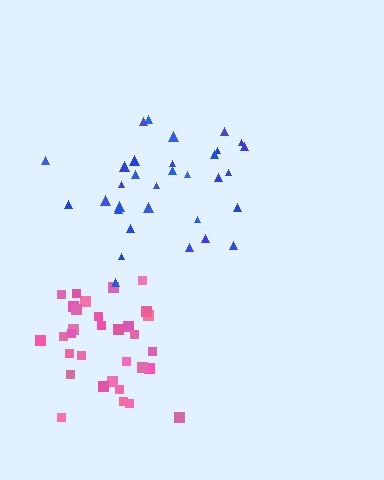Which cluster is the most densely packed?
Pink.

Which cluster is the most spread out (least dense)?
Blue.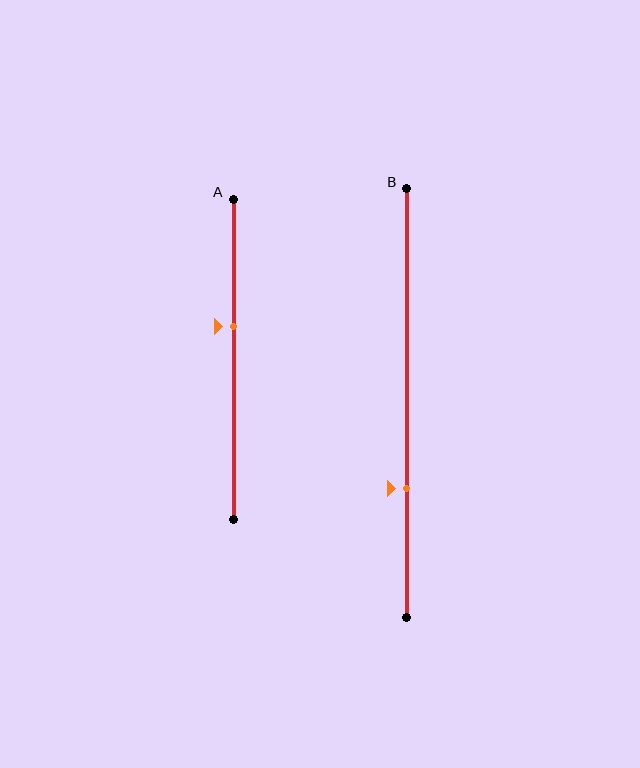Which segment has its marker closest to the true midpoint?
Segment A has its marker closest to the true midpoint.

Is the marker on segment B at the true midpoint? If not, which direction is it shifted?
No, the marker on segment B is shifted downward by about 20% of the segment length.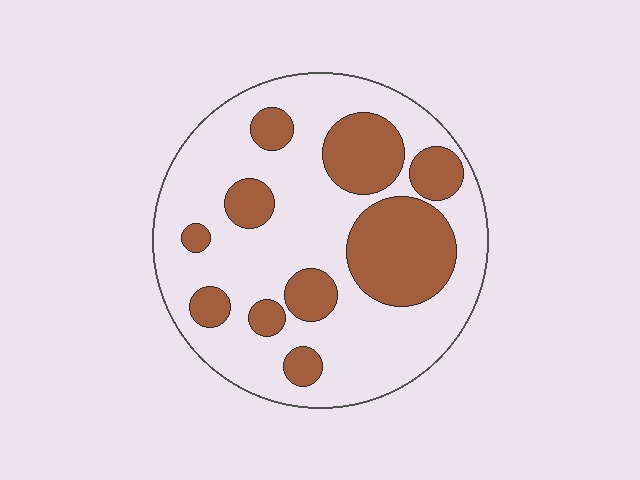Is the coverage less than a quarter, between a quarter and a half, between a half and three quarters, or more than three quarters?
Between a quarter and a half.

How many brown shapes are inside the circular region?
10.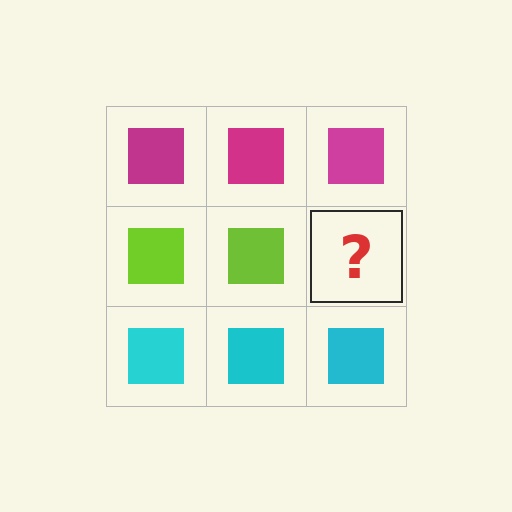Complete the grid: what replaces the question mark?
The question mark should be replaced with a lime square.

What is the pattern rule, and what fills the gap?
The rule is that each row has a consistent color. The gap should be filled with a lime square.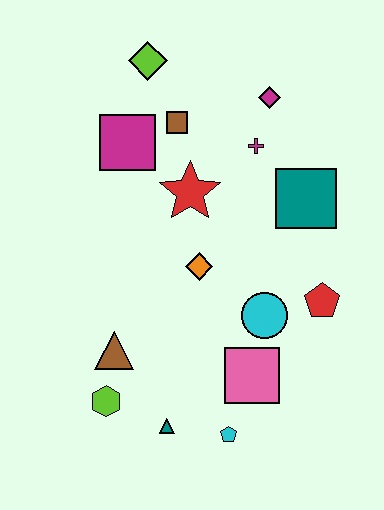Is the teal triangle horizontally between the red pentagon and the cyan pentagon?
No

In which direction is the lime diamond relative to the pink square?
The lime diamond is above the pink square.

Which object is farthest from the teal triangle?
The lime diamond is farthest from the teal triangle.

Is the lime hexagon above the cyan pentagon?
Yes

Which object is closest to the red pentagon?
The cyan circle is closest to the red pentagon.